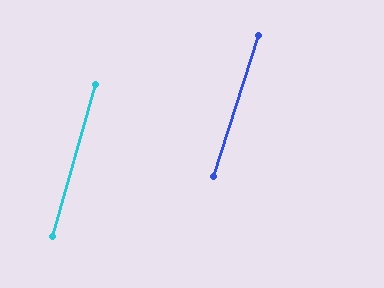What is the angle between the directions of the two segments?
Approximately 2 degrees.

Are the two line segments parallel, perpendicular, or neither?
Parallel — their directions differ by only 2.0°.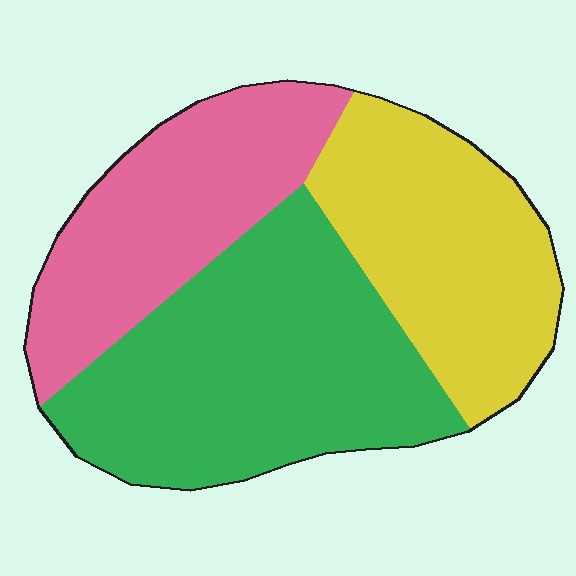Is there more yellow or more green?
Green.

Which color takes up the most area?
Green, at roughly 40%.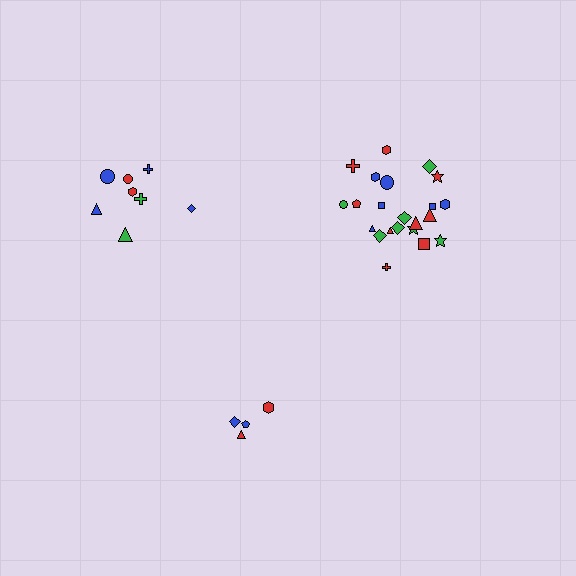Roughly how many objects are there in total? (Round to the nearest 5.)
Roughly 35 objects in total.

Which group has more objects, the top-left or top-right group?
The top-right group.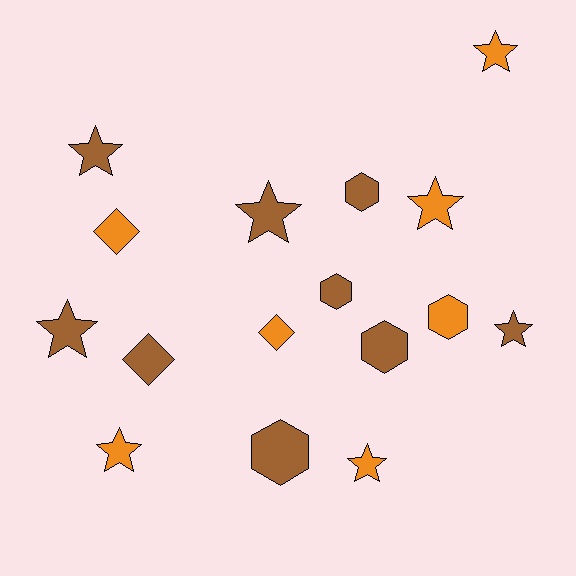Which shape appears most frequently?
Star, with 8 objects.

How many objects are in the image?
There are 16 objects.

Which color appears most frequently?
Brown, with 9 objects.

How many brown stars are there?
There are 4 brown stars.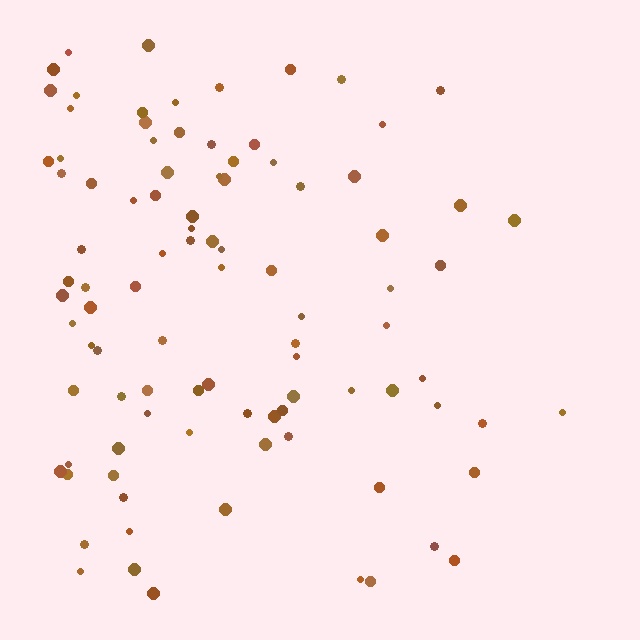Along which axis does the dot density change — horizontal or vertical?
Horizontal.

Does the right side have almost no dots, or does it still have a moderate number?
Still a moderate number, just noticeably fewer than the left.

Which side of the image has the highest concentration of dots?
The left.